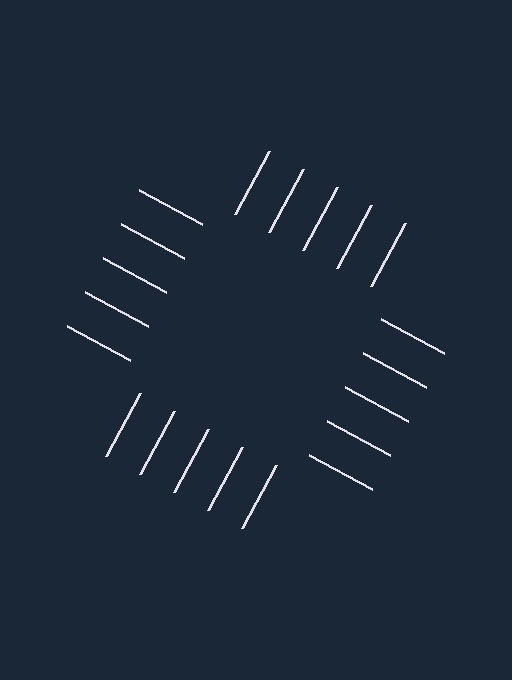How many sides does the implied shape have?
4 sides — the line-ends trace a square.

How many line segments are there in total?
20 — 5 along each of the 4 edges.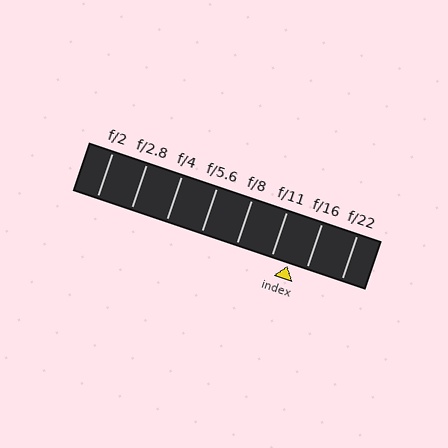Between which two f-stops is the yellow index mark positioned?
The index mark is between f/11 and f/16.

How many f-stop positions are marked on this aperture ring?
There are 8 f-stop positions marked.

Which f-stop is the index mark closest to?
The index mark is closest to f/11.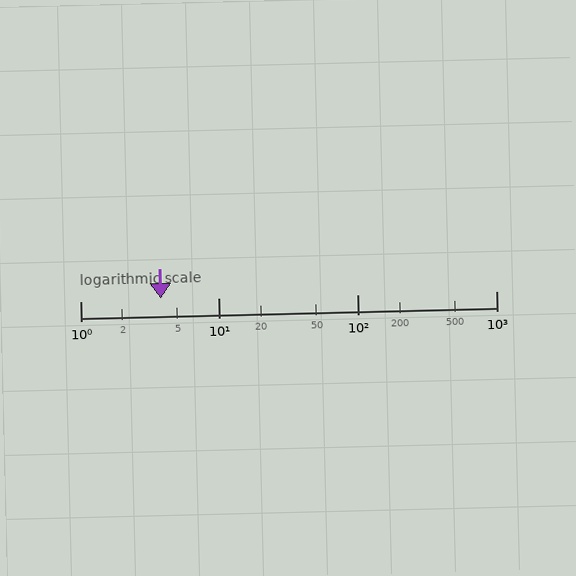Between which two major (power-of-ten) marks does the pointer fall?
The pointer is between 1 and 10.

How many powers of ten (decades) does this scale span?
The scale spans 3 decades, from 1 to 1000.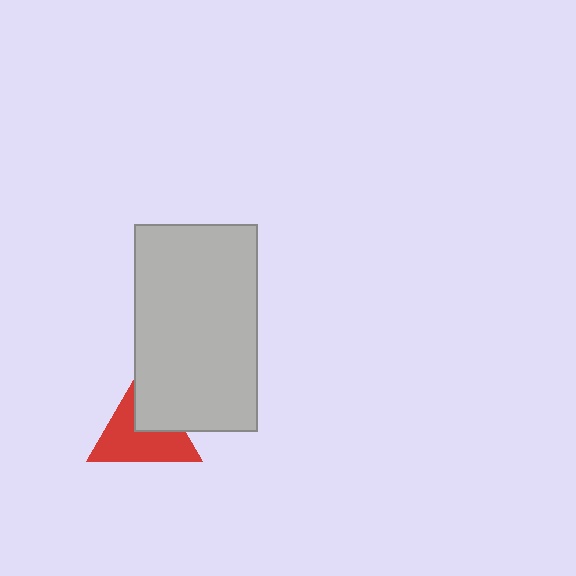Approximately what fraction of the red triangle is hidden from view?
Roughly 36% of the red triangle is hidden behind the light gray rectangle.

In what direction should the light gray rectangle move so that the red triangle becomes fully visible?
The light gray rectangle should move toward the upper-right. That is the shortest direction to clear the overlap and leave the red triangle fully visible.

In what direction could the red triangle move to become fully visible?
The red triangle could move toward the lower-left. That would shift it out from behind the light gray rectangle entirely.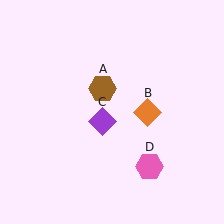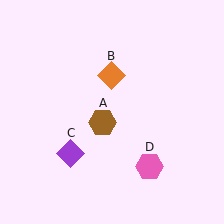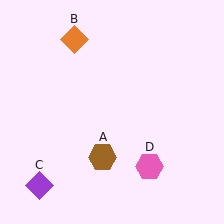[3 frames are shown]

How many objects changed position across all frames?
3 objects changed position: brown hexagon (object A), orange diamond (object B), purple diamond (object C).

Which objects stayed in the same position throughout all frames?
Pink hexagon (object D) remained stationary.